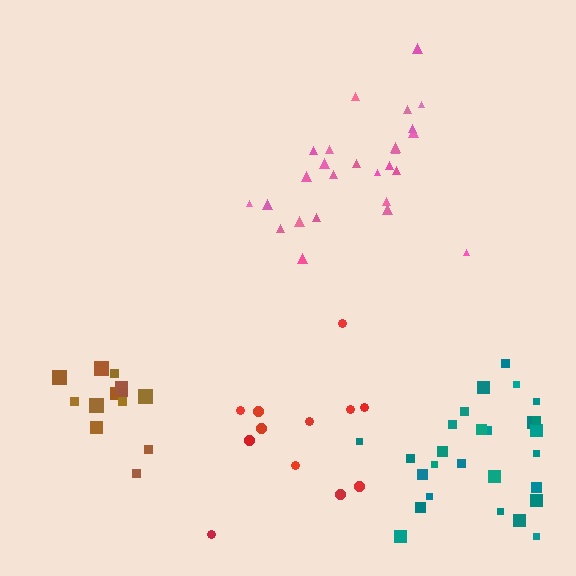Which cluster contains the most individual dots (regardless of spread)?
Teal (29).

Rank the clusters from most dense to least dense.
brown, pink, teal, red.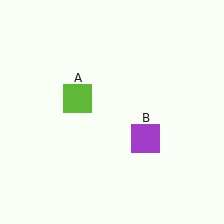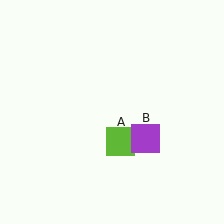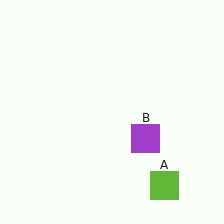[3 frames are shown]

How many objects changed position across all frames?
1 object changed position: lime square (object A).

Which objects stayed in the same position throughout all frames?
Purple square (object B) remained stationary.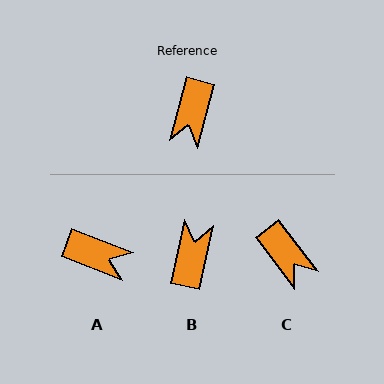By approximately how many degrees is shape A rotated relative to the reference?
Approximately 85 degrees counter-clockwise.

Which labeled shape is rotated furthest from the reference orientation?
B, about 177 degrees away.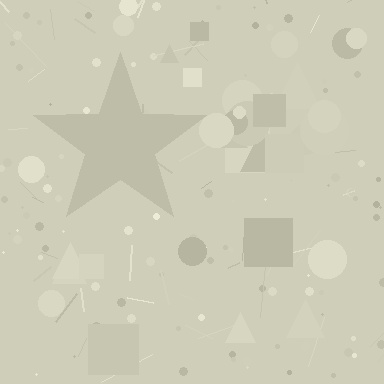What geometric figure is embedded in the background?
A star is embedded in the background.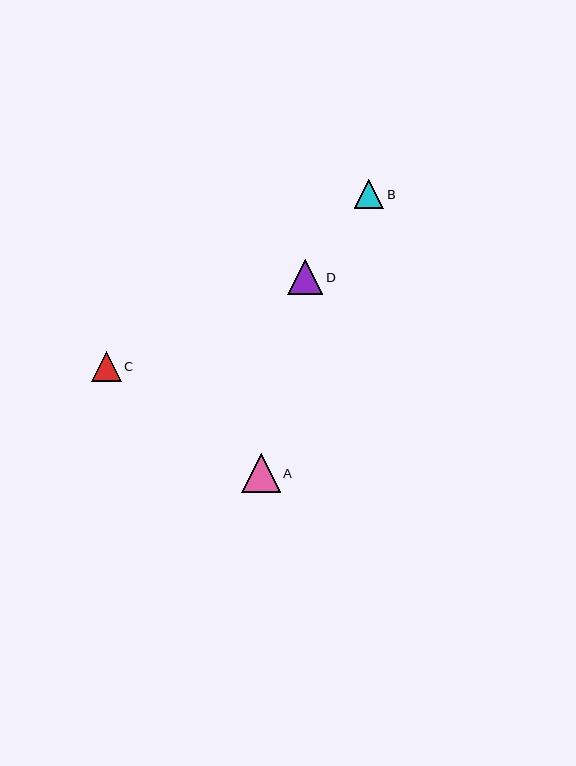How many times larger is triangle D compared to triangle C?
Triangle D is approximately 1.2 times the size of triangle C.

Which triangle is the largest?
Triangle A is the largest with a size of approximately 39 pixels.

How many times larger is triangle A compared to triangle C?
Triangle A is approximately 1.3 times the size of triangle C.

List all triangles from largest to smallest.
From largest to smallest: A, D, C, B.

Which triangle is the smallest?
Triangle B is the smallest with a size of approximately 29 pixels.